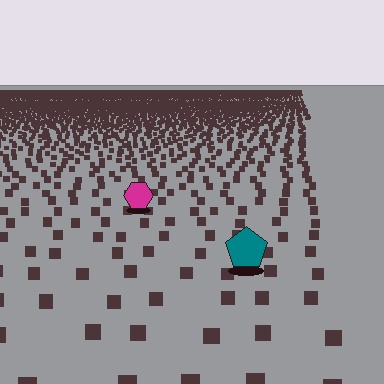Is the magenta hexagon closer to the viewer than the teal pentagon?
No. The teal pentagon is closer — you can tell from the texture gradient: the ground texture is coarser near it.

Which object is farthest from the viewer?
The magenta hexagon is farthest from the viewer. It appears smaller and the ground texture around it is denser.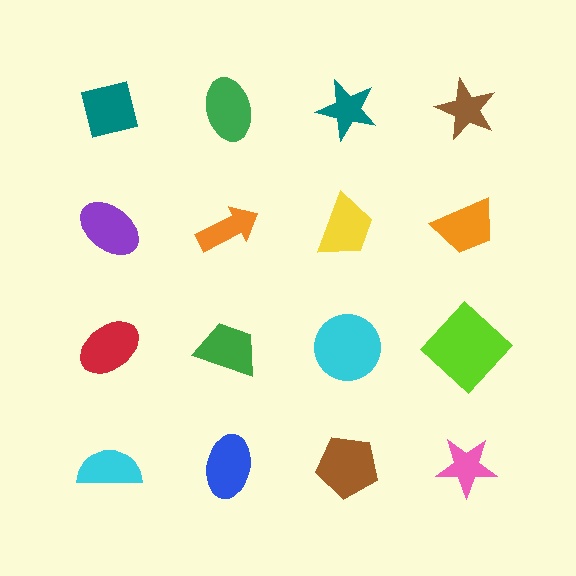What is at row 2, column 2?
An orange arrow.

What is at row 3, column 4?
A lime diamond.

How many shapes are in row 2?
4 shapes.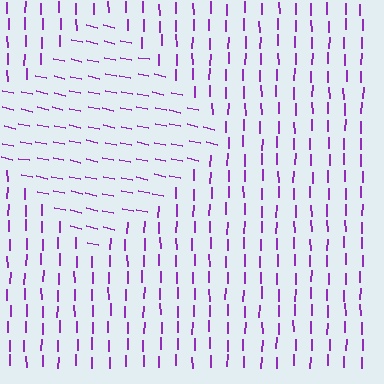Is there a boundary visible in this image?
Yes, there is a texture boundary formed by a change in line orientation.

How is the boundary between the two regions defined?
The boundary is defined purely by a change in line orientation (approximately 78 degrees difference). All lines are the same color and thickness.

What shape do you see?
I see a diamond.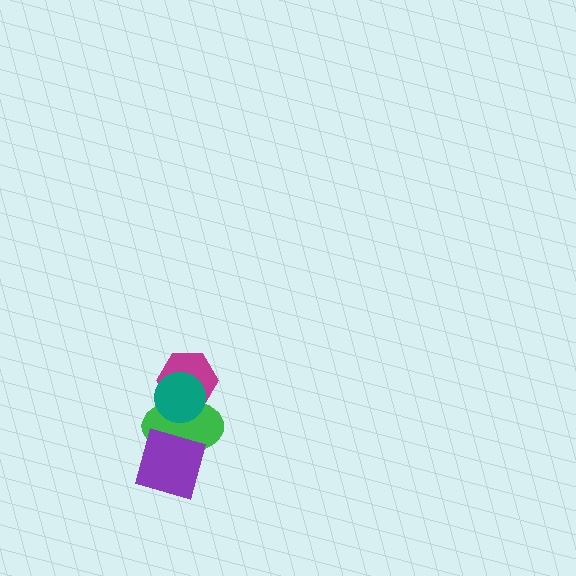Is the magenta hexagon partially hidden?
Yes, it is partially covered by another shape.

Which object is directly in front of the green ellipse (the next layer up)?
The purple diamond is directly in front of the green ellipse.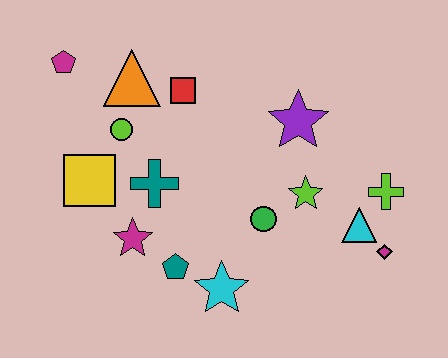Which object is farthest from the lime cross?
The magenta pentagon is farthest from the lime cross.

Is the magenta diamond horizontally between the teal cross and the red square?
No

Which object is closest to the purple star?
The lime star is closest to the purple star.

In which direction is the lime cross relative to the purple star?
The lime cross is to the right of the purple star.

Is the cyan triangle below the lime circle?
Yes